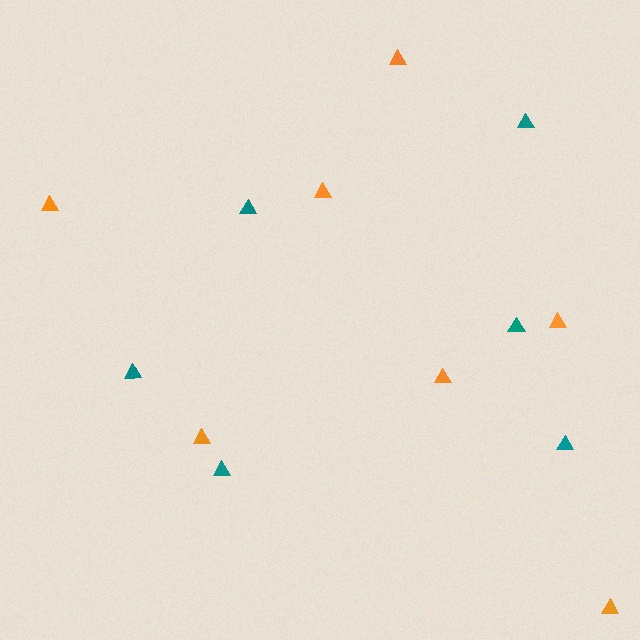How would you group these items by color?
There are 2 groups: one group of orange triangles (7) and one group of teal triangles (6).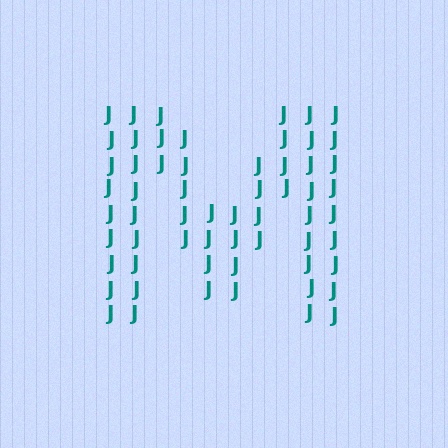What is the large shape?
The large shape is the letter M.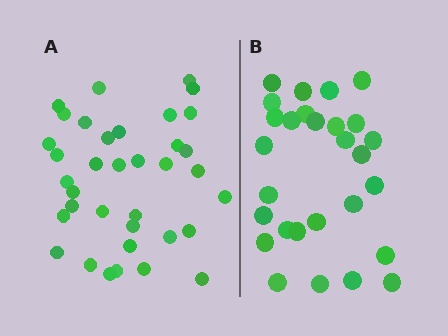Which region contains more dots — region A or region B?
Region A (the left region) has more dots.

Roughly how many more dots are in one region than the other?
Region A has roughly 8 or so more dots than region B.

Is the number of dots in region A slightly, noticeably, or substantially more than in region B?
Region A has noticeably more, but not dramatically so. The ratio is roughly 1.3 to 1.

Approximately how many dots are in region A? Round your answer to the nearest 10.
About 40 dots. (The exact count is 36, which rounds to 40.)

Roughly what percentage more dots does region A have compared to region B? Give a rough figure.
About 30% more.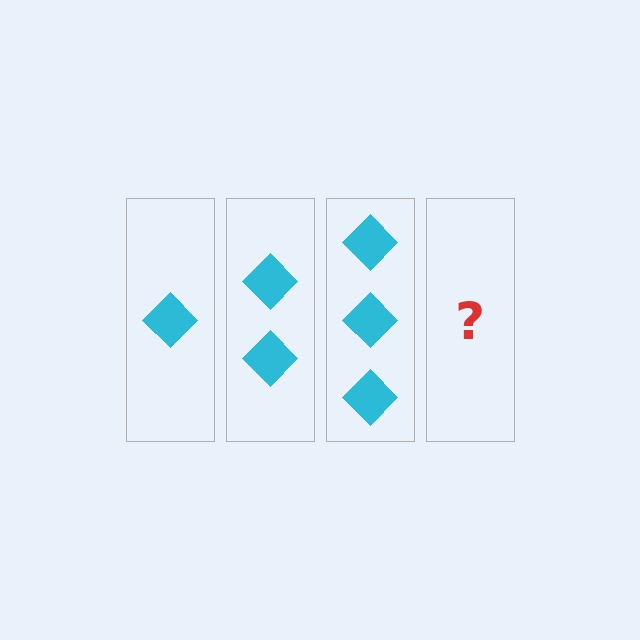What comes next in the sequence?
The next element should be 4 diamonds.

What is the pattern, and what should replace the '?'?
The pattern is that each step adds one more diamond. The '?' should be 4 diamonds.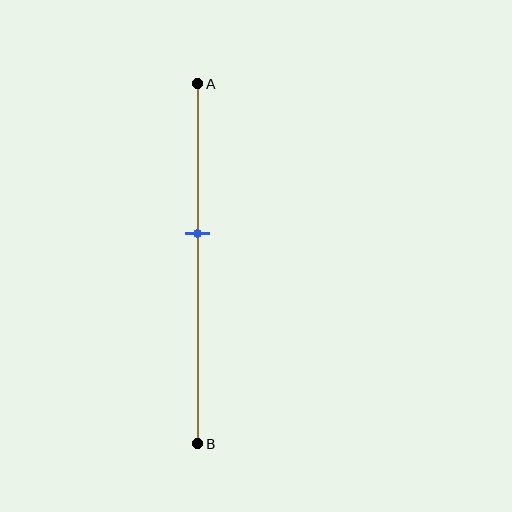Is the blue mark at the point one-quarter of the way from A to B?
No, the mark is at about 40% from A, not at the 25% one-quarter point.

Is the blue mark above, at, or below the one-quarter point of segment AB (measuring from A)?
The blue mark is below the one-quarter point of segment AB.